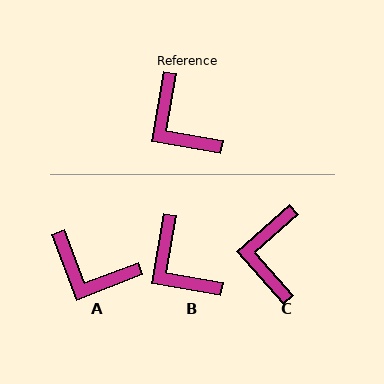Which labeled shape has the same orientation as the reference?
B.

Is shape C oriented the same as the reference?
No, it is off by about 39 degrees.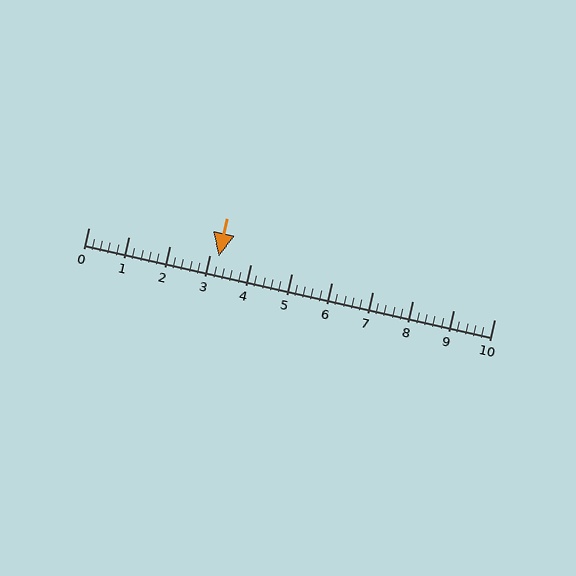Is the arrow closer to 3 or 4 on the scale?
The arrow is closer to 3.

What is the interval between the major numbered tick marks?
The major tick marks are spaced 1 units apart.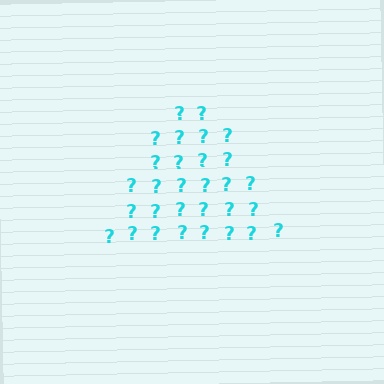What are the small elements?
The small elements are question marks.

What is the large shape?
The large shape is a triangle.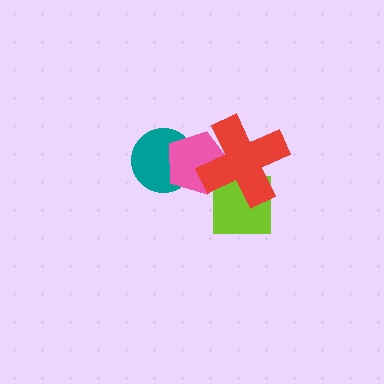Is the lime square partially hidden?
Yes, it is partially covered by another shape.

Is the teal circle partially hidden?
Yes, it is partially covered by another shape.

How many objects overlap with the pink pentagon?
2 objects overlap with the pink pentagon.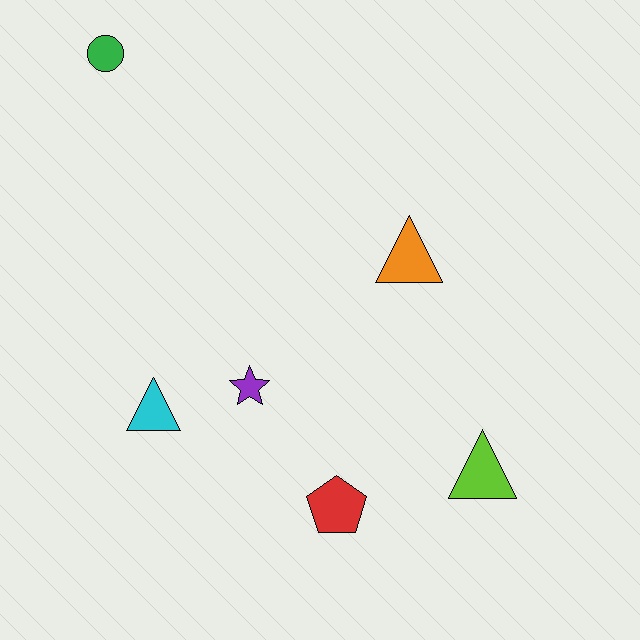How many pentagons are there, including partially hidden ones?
There is 1 pentagon.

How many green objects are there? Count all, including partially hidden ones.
There is 1 green object.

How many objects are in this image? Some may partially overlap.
There are 6 objects.